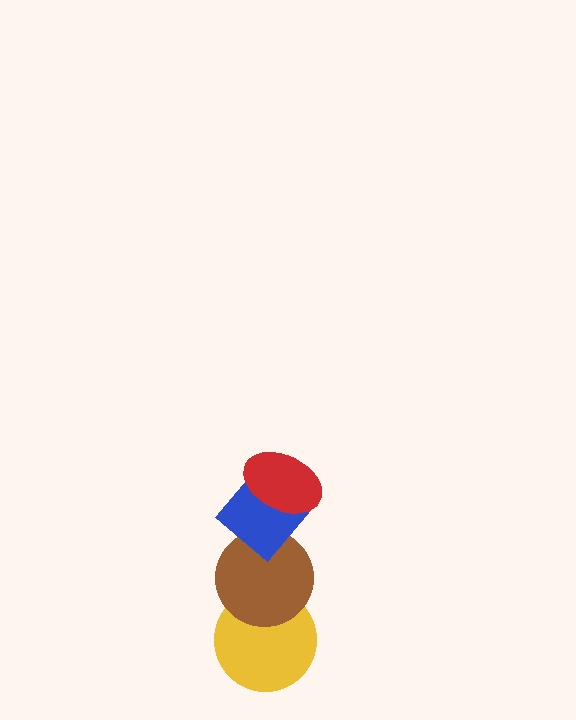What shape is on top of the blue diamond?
The red ellipse is on top of the blue diamond.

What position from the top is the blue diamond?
The blue diamond is 2nd from the top.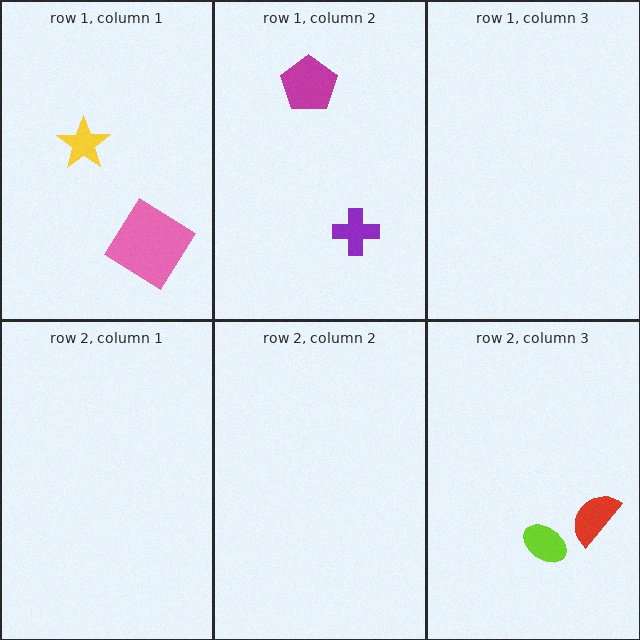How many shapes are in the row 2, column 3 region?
2.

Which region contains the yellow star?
The row 1, column 1 region.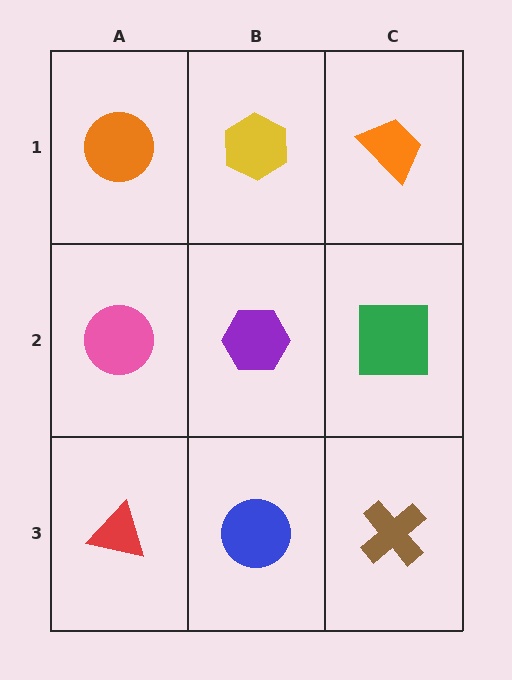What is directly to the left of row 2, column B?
A pink circle.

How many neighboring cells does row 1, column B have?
3.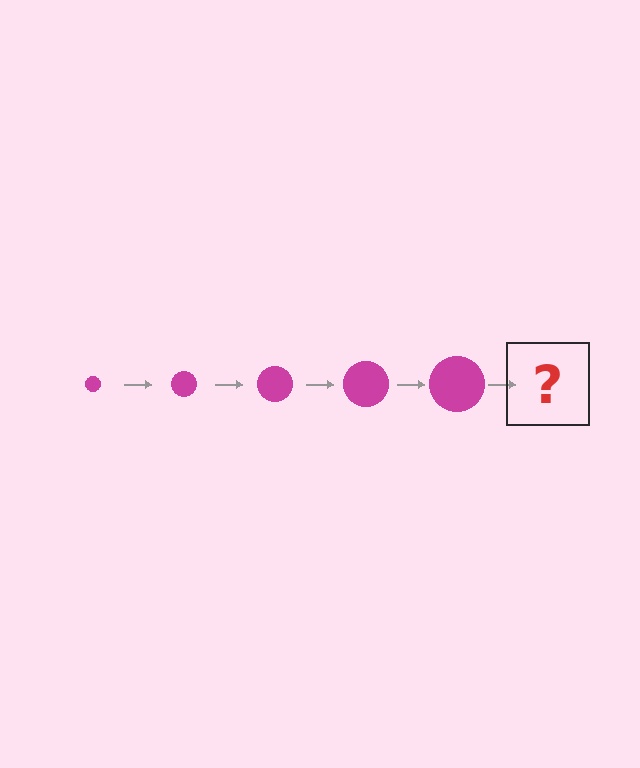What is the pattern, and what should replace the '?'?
The pattern is that the circle gets progressively larger each step. The '?' should be a magenta circle, larger than the previous one.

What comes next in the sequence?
The next element should be a magenta circle, larger than the previous one.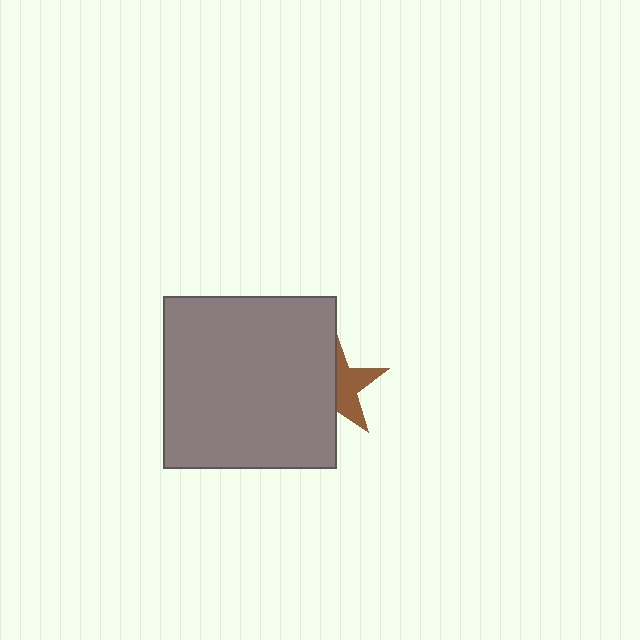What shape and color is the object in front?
The object in front is a gray square.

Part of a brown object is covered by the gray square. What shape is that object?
It is a star.